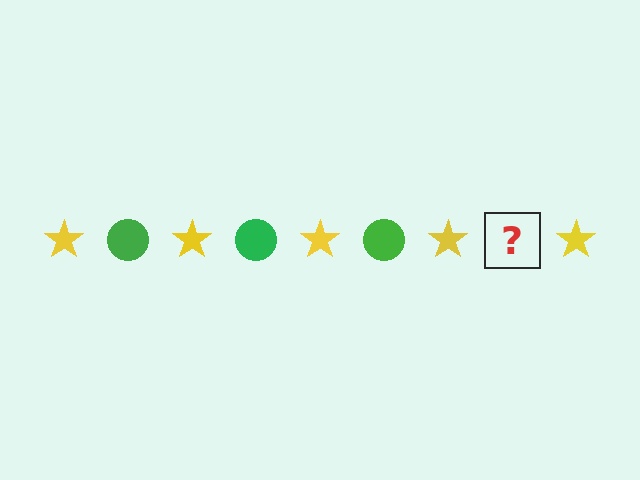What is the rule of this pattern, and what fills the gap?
The rule is that the pattern alternates between yellow star and green circle. The gap should be filled with a green circle.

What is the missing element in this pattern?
The missing element is a green circle.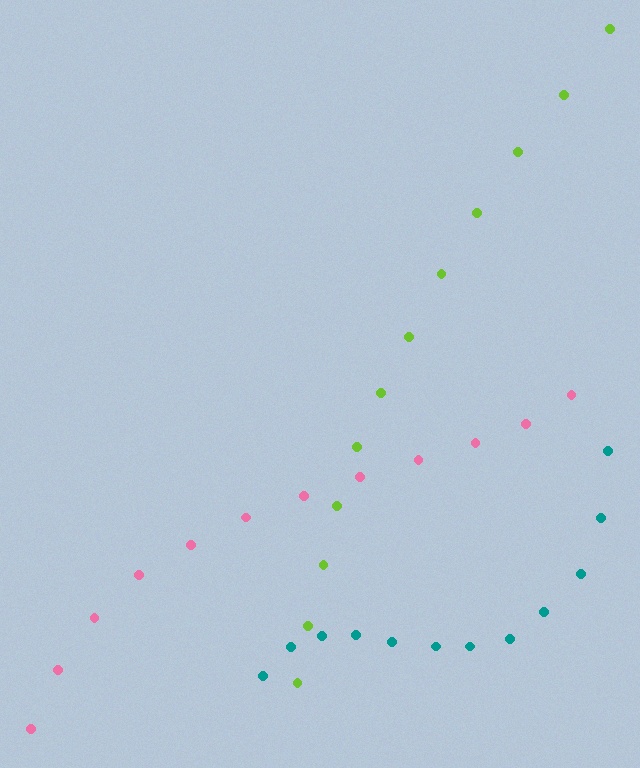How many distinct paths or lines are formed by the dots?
There are 3 distinct paths.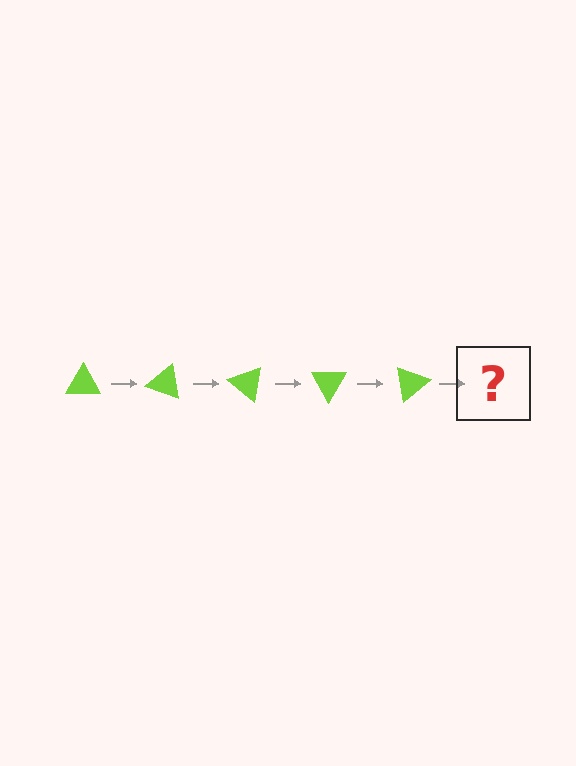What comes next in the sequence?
The next element should be a lime triangle rotated 100 degrees.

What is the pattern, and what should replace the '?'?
The pattern is that the triangle rotates 20 degrees each step. The '?' should be a lime triangle rotated 100 degrees.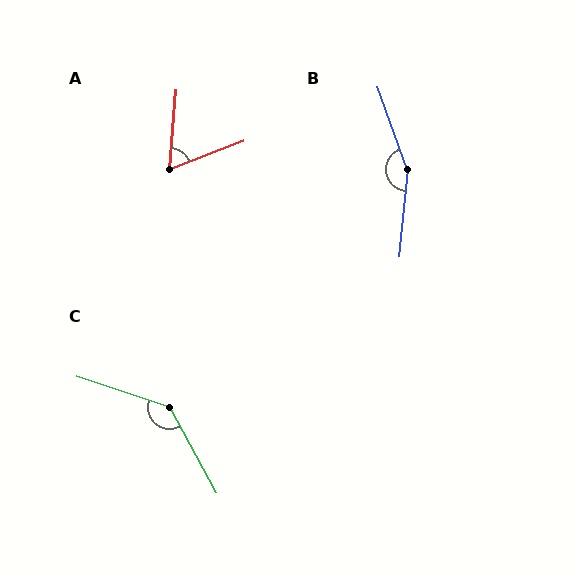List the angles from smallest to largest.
A (65°), C (137°), B (155°).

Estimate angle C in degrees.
Approximately 137 degrees.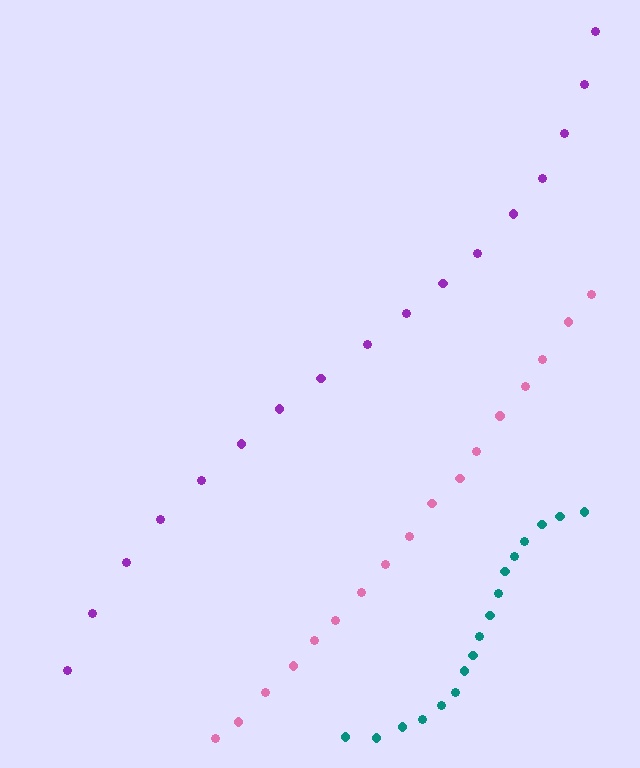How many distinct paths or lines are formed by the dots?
There are 3 distinct paths.